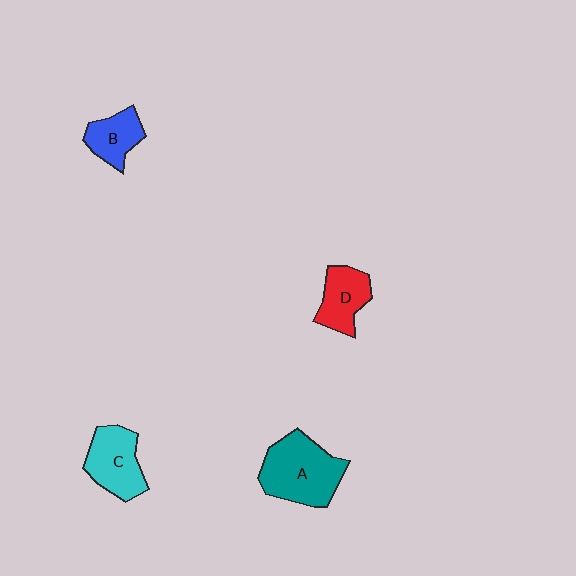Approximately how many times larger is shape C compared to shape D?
Approximately 1.2 times.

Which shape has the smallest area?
Shape B (blue).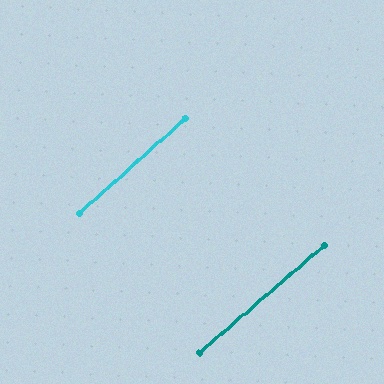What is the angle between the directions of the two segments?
Approximately 1 degree.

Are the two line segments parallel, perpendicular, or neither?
Parallel — their directions differ by only 1.0°.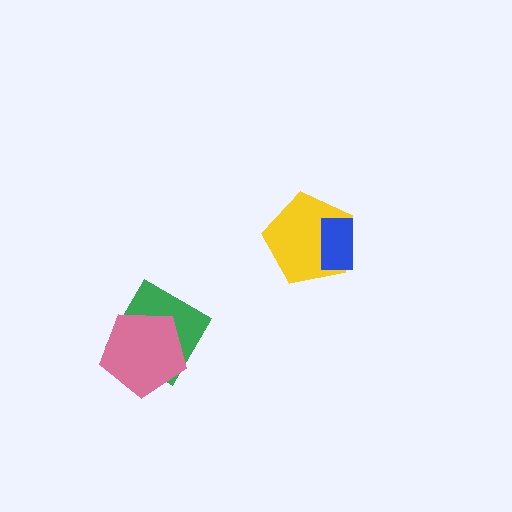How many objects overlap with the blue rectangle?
1 object overlaps with the blue rectangle.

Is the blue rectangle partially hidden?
No, no other shape covers it.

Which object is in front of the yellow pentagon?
The blue rectangle is in front of the yellow pentagon.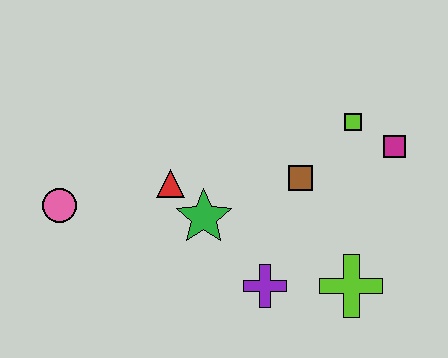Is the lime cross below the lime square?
Yes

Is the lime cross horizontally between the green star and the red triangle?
No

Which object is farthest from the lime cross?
The pink circle is farthest from the lime cross.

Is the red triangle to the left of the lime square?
Yes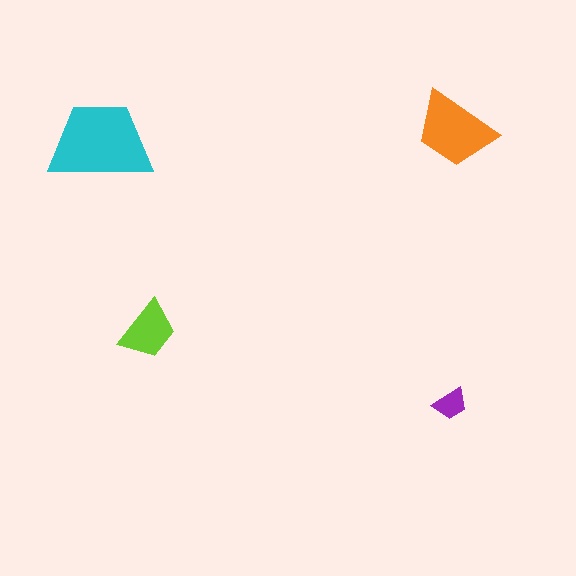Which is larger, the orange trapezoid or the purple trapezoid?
The orange one.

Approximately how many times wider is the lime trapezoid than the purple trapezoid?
About 2 times wider.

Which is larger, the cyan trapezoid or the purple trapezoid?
The cyan one.